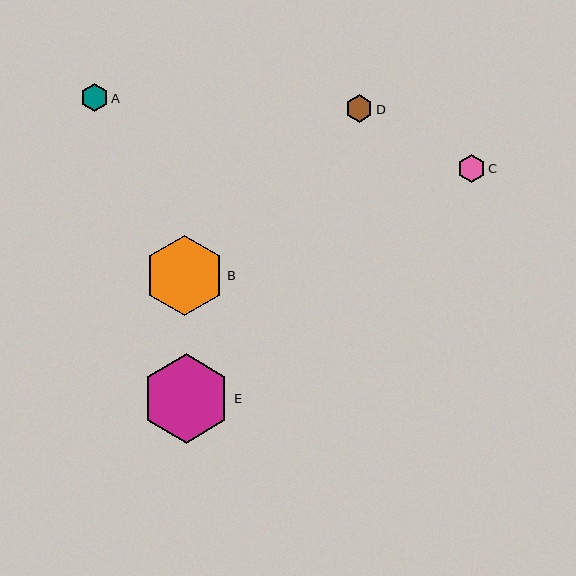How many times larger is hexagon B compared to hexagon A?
Hexagon B is approximately 2.9 times the size of hexagon A.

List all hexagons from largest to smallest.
From largest to smallest: E, B, C, A, D.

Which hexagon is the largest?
Hexagon E is the largest with a size of approximately 90 pixels.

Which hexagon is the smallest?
Hexagon D is the smallest with a size of approximately 27 pixels.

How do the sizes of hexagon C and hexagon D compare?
Hexagon C and hexagon D are approximately the same size.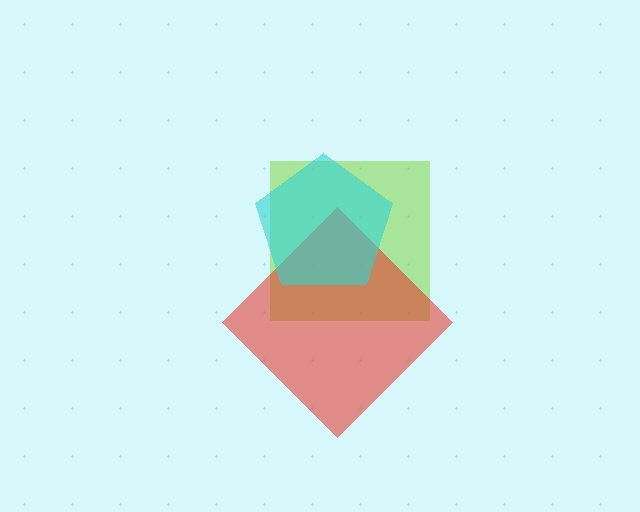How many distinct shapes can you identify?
There are 3 distinct shapes: a lime square, a red diamond, a cyan pentagon.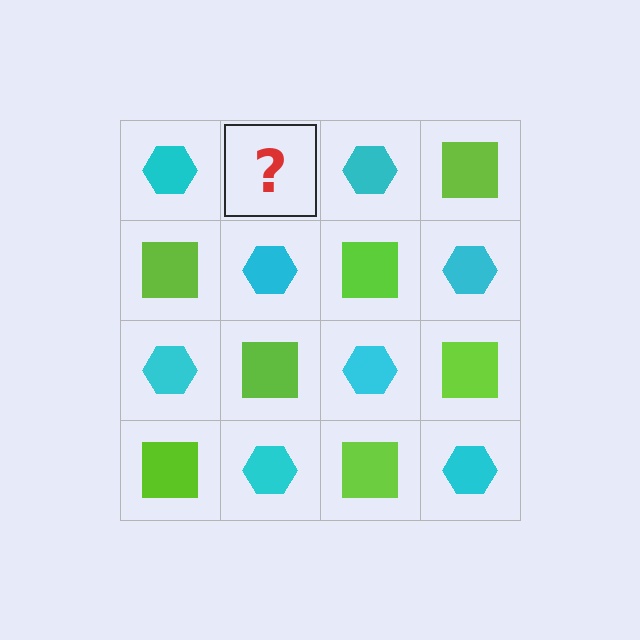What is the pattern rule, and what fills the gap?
The rule is that it alternates cyan hexagon and lime square in a checkerboard pattern. The gap should be filled with a lime square.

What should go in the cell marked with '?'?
The missing cell should contain a lime square.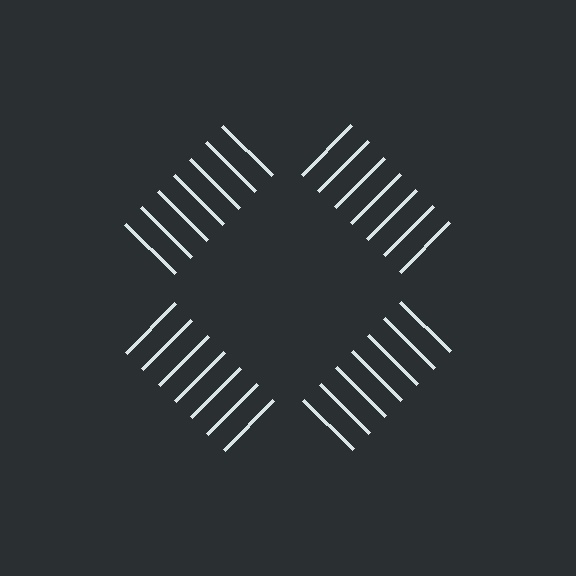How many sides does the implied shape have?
4 sides — the line-ends trace a square.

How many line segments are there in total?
28 — 7 along each of the 4 edges.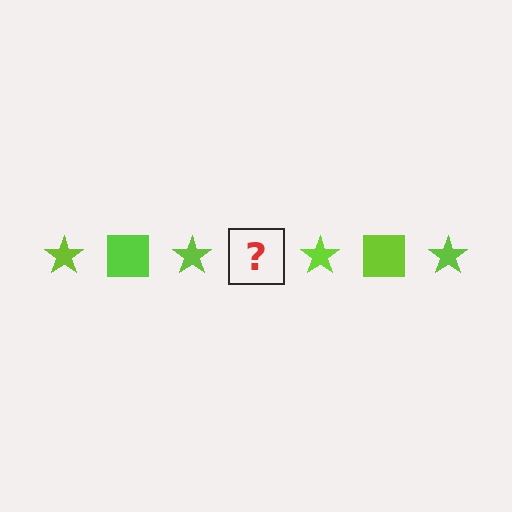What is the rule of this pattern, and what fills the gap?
The rule is that the pattern cycles through star, square shapes in lime. The gap should be filled with a lime square.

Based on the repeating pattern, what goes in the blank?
The blank should be a lime square.